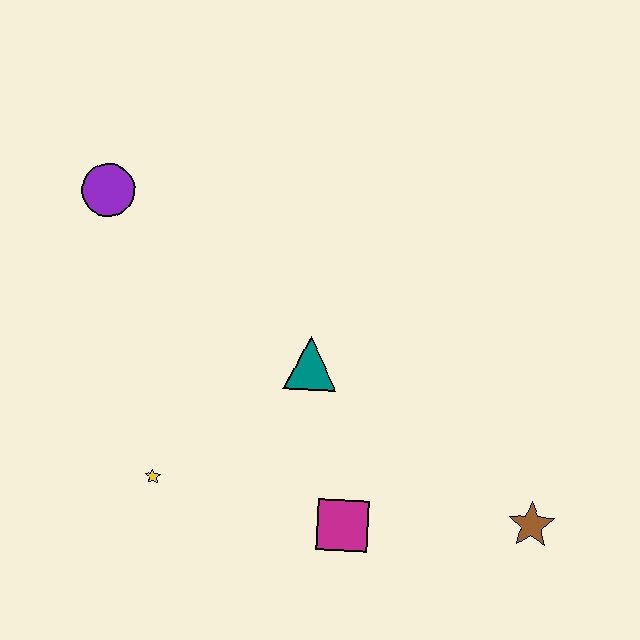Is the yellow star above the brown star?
Yes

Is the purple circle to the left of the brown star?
Yes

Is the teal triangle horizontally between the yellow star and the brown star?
Yes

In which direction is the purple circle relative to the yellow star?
The purple circle is above the yellow star.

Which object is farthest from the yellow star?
The brown star is farthest from the yellow star.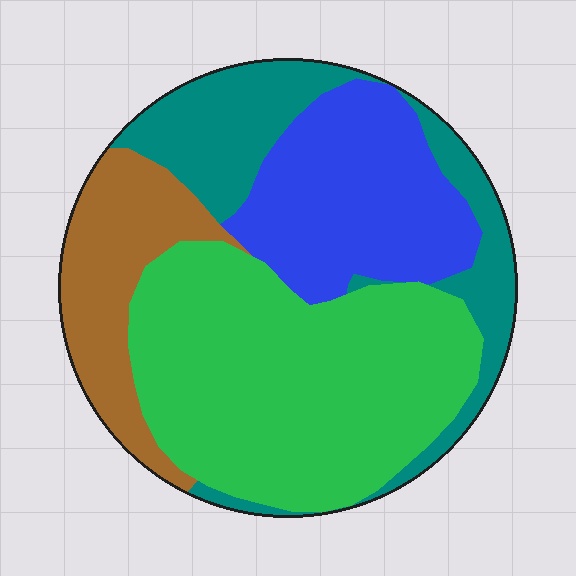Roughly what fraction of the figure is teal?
Teal covers 21% of the figure.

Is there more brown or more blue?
Blue.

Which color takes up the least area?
Brown, at roughly 15%.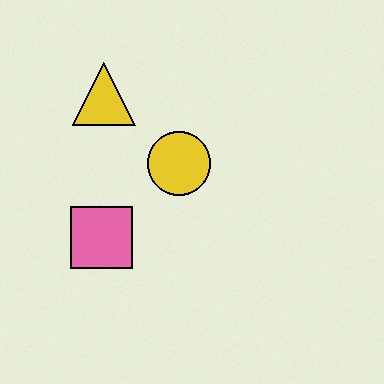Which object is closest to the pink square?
The yellow circle is closest to the pink square.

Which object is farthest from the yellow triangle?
The pink square is farthest from the yellow triangle.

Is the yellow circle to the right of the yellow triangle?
Yes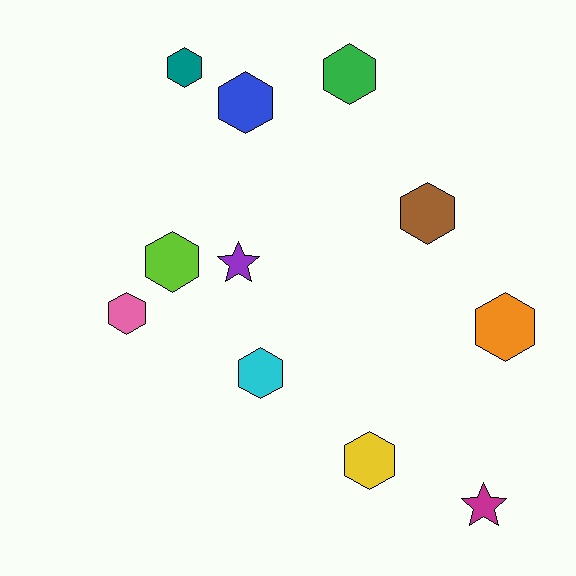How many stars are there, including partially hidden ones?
There are 2 stars.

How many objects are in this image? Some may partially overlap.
There are 11 objects.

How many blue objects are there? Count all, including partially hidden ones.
There is 1 blue object.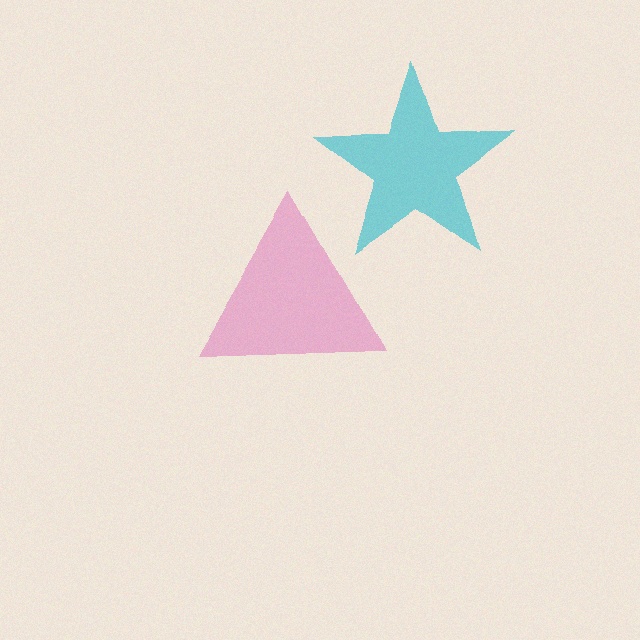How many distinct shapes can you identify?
There are 2 distinct shapes: a pink triangle, a cyan star.